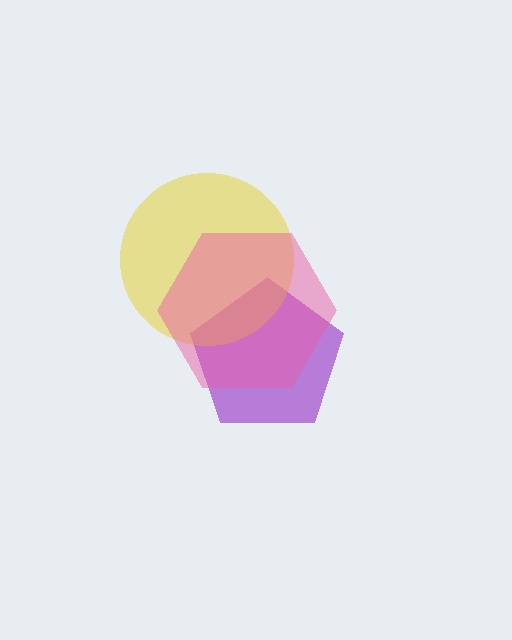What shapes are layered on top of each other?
The layered shapes are: a purple pentagon, a yellow circle, a pink hexagon.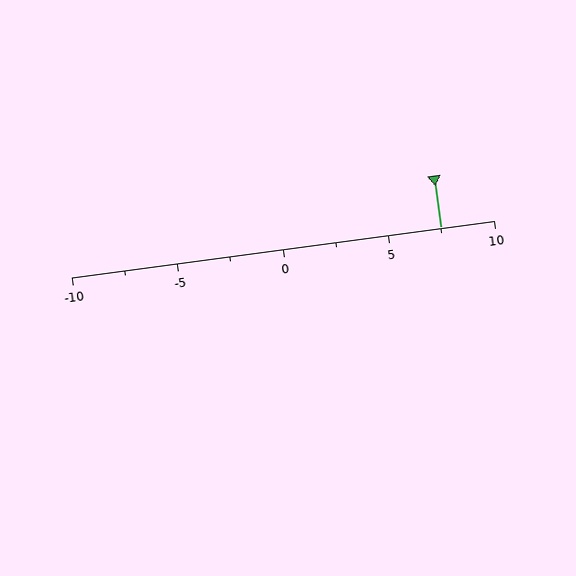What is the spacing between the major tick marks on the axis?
The major ticks are spaced 5 apart.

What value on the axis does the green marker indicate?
The marker indicates approximately 7.5.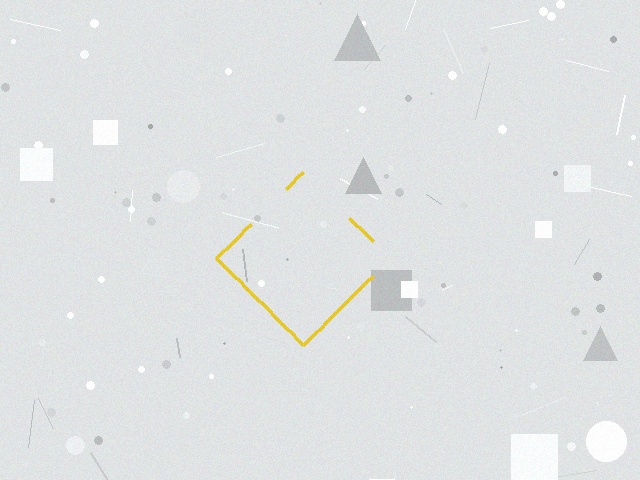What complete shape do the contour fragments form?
The contour fragments form a diamond.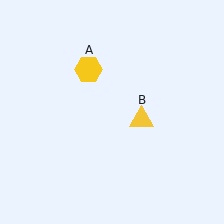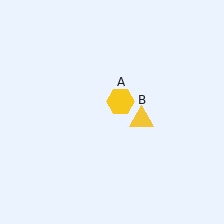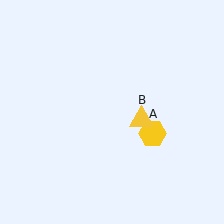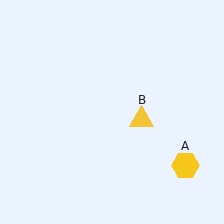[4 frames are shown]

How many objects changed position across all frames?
1 object changed position: yellow hexagon (object A).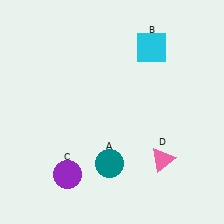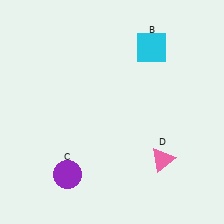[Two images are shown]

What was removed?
The teal circle (A) was removed in Image 2.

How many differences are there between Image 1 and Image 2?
There is 1 difference between the two images.